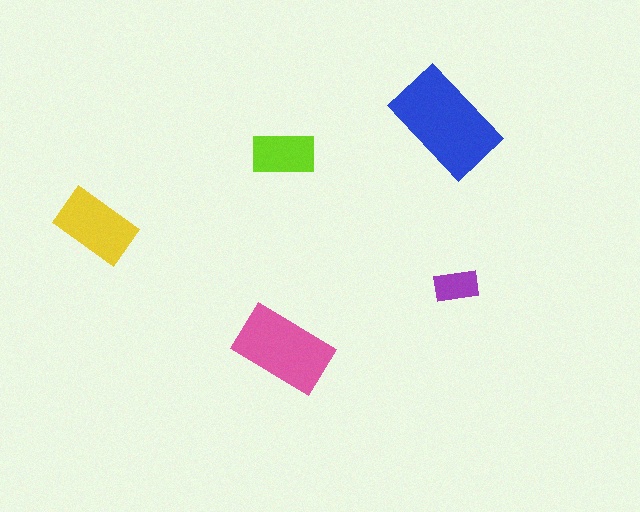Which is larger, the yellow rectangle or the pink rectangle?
The pink one.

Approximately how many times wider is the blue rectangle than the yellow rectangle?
About 1.5 times wider.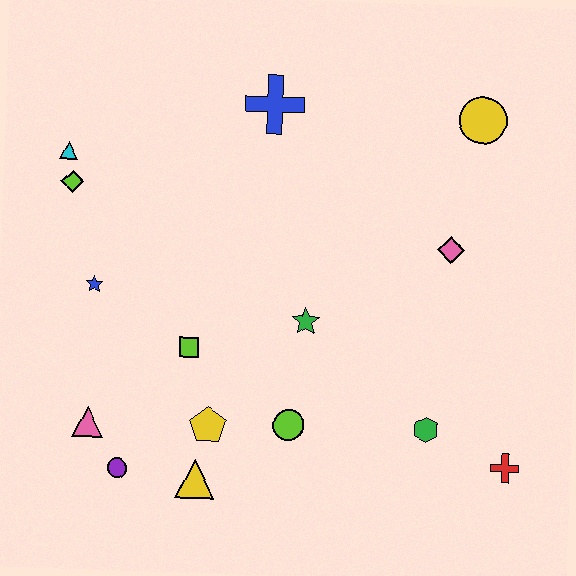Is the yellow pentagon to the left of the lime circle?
Yes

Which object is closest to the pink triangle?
The purple circle is closest to the pink triangle.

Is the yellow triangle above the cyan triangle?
No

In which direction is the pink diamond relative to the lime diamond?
The pink diamond is to the right of the lime diamond.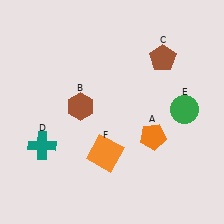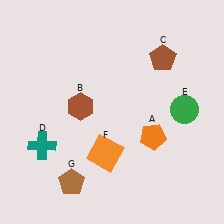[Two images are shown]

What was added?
A brown pentagon (G) was added in Image 2.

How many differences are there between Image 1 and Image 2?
There is 1 difference between the two images.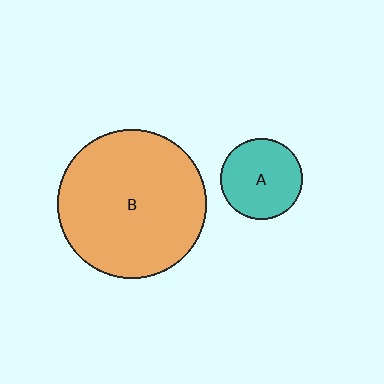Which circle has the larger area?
Circle B (orange).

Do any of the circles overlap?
No, none of the circles overlap.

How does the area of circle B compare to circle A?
Approximately 3.3 times.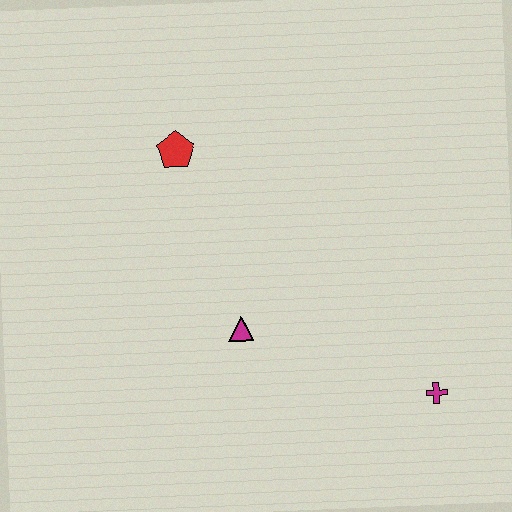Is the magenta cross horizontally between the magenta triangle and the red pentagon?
No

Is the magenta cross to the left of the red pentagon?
No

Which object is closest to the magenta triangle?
The red pentagon is closest to the magenta triangle.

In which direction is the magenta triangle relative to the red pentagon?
The magenta triangle is below the red pentagon.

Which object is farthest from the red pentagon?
The magenta cross is farthest from the red pentagon.